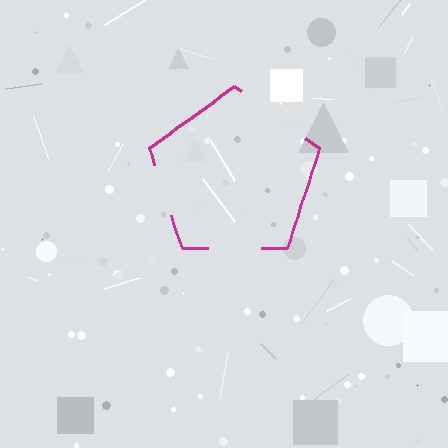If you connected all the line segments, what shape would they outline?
They would outline a pentagon.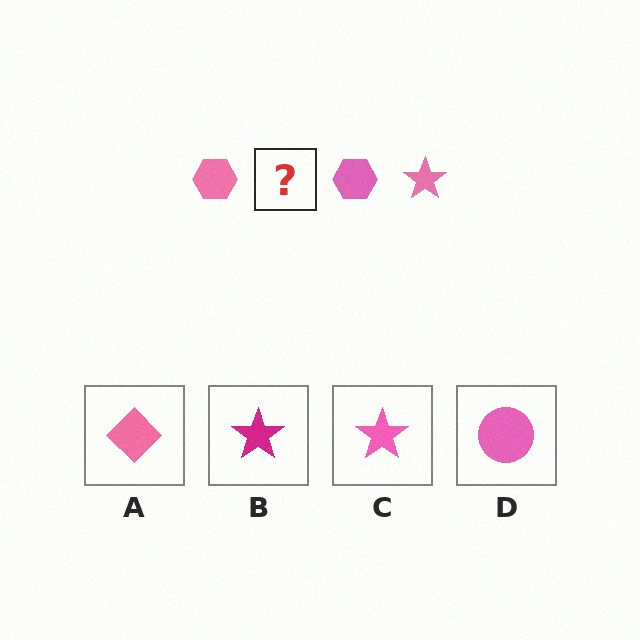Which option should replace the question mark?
Option C.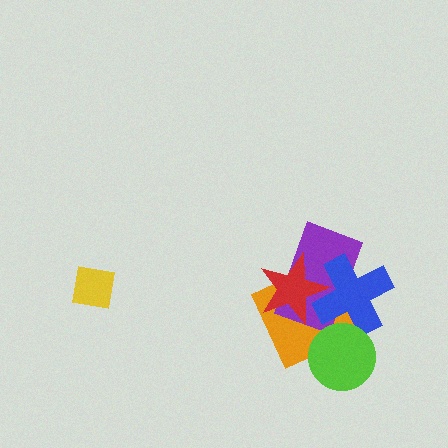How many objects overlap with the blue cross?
4 objects overlap with the blue cross.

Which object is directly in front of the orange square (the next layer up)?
The purple rectangle is directly in front of the orange square.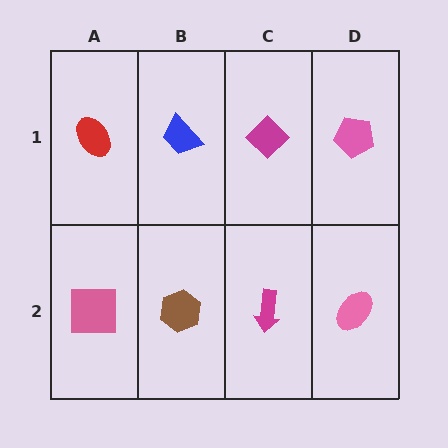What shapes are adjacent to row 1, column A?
A pink square (row 2, column A), a blue trapezoid (row 1, column B).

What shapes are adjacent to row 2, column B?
A blue trapezoid (row 1, column B), a pink square (row 2, column A), a magenta arrow (row 2, column C).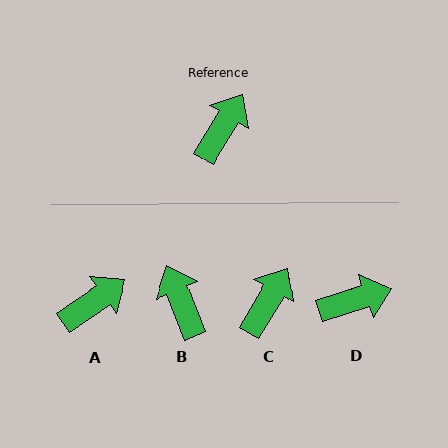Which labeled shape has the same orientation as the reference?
C.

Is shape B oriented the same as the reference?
No, it is off by about 53 degrees.